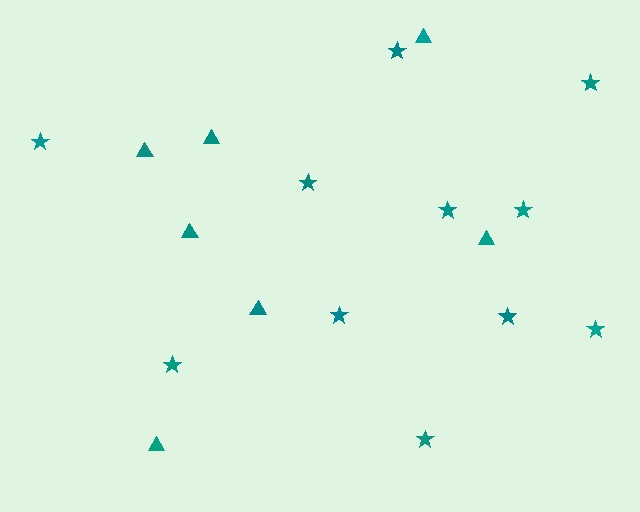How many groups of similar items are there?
There are 2 groups: one group of triangles (7) and one group of stars (11).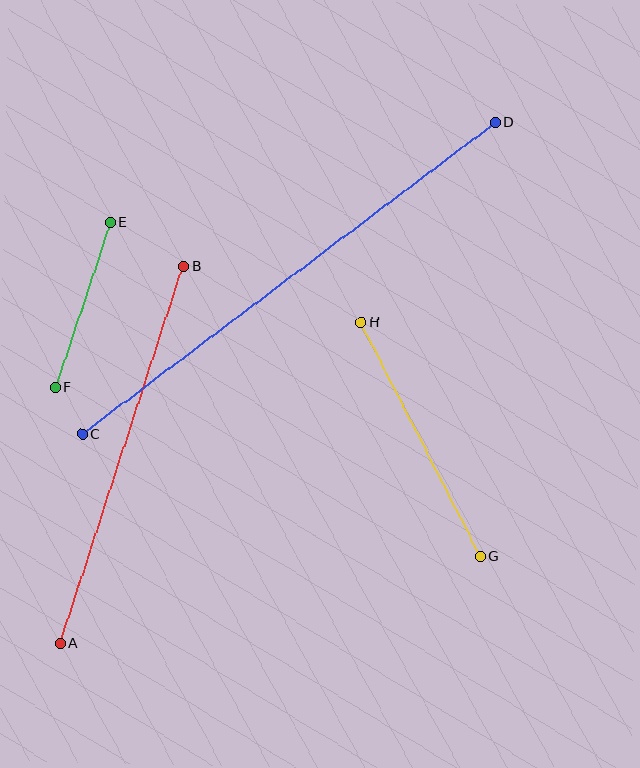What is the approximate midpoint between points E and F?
The midpoint is at approximately (82, 305) pixels.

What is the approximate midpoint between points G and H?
The midpoint is at approximately (421, 439) pixels.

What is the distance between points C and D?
The distance is approximately 518 pixels.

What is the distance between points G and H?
The distance is approximately 262 pixels.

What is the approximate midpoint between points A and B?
The midpoint is at approximately (122, 455) pixels.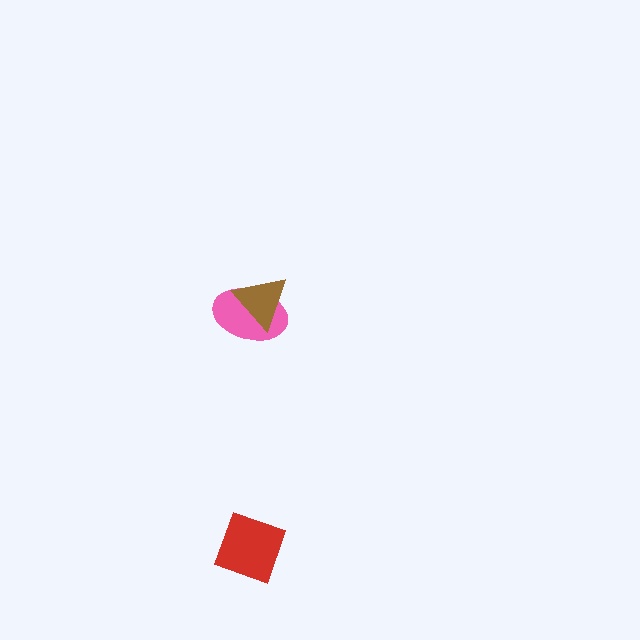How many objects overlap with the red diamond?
0 objects overlap with the red diamond.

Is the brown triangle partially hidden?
No, no other shape covers it.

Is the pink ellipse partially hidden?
Yes, it is partially covered by another shape.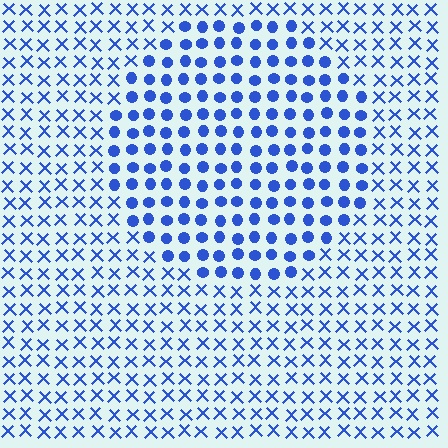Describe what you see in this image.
The image is filled with small blue elements arranged in a uniform grid. A circle-shaped region contains circles, while the surrounding area contains X marks. The boundary is defined purely by the change in element shape.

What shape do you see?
I see a circle.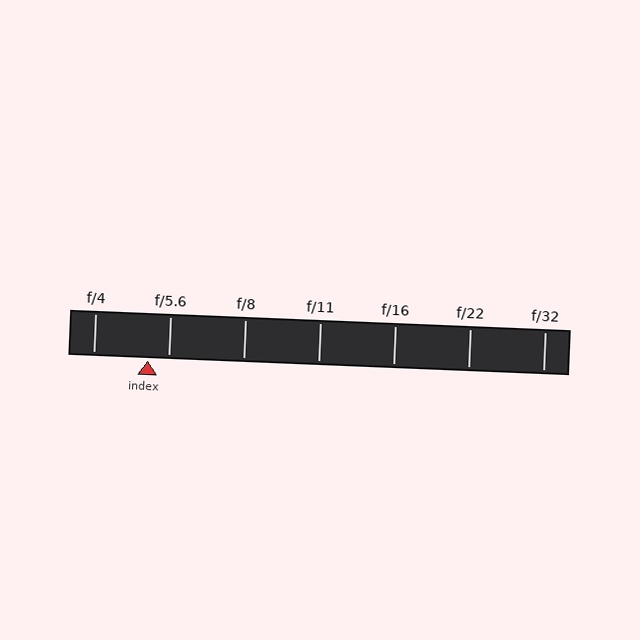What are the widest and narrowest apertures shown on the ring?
The widest aperture shown is f/4 and the narrowest is f/32.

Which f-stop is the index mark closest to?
The index mark is closest to f/5.6.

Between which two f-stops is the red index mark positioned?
The index mark is between f/4 and f/5.6.